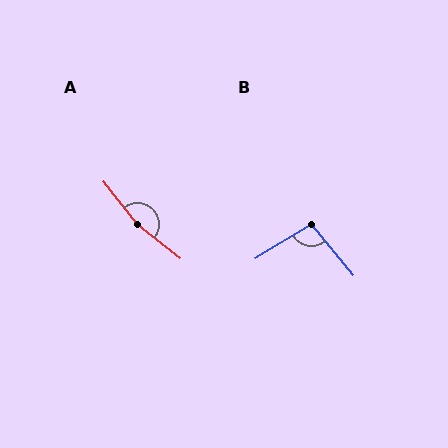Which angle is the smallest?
B, at approximately 98 degrees.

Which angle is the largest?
A, at approximately 166 degrees.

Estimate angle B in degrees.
Approximately 98 degrees.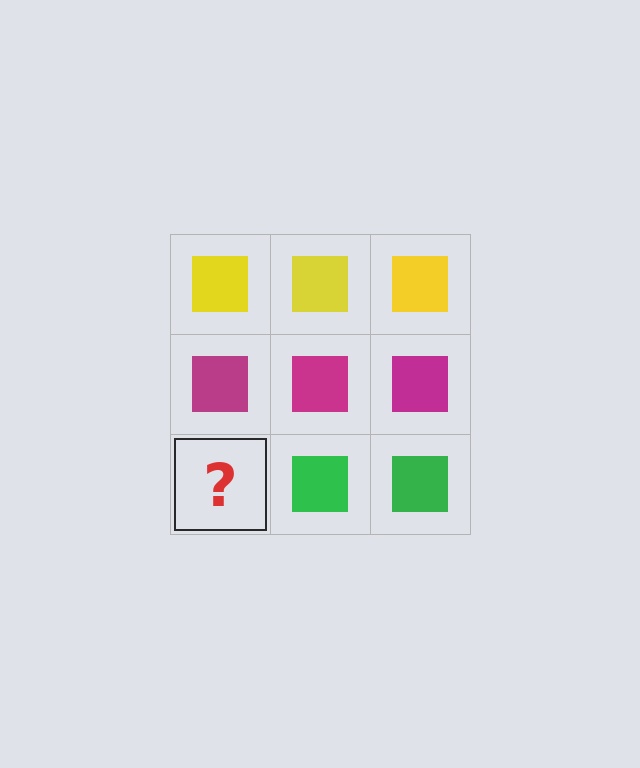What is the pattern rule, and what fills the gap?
The rule is that each row has a consistent color. The gap should be filled with a green square.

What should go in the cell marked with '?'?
The missing cell should contain a green square.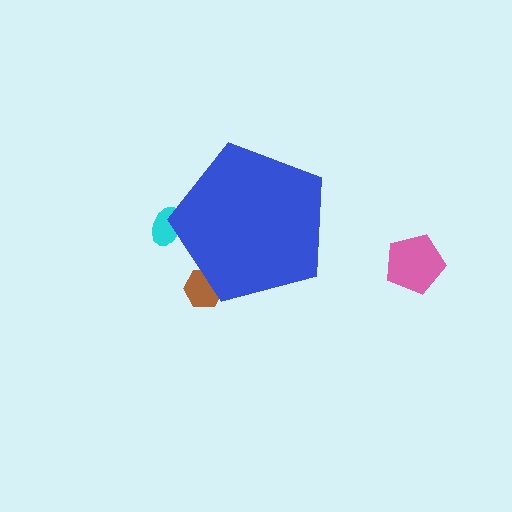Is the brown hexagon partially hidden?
Yes, the brown hexagon is partially hidden behind the blue pentagon.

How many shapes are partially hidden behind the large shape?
2 shapes are partially hidden.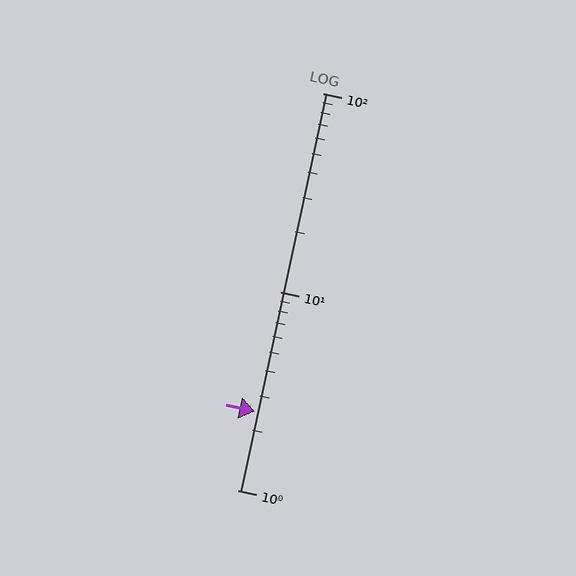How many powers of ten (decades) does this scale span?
The scale spans 2 decades, from 1 to 100.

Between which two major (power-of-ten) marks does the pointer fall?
The pointer is between 1 and 10.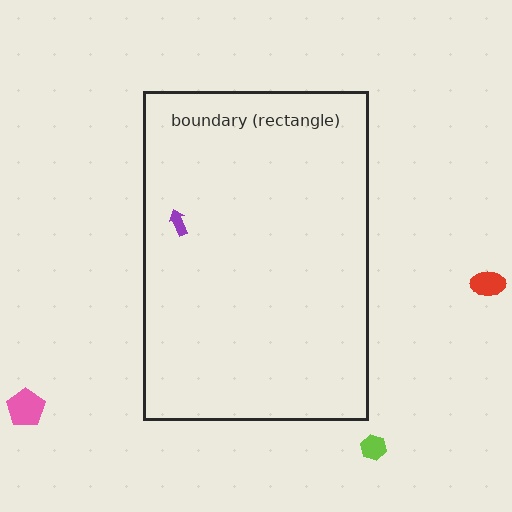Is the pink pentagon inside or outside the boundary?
Outside.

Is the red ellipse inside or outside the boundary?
Outside.